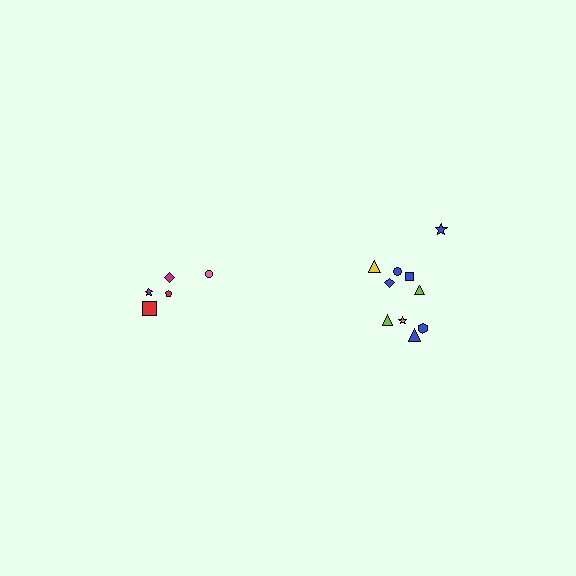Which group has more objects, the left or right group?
The right group.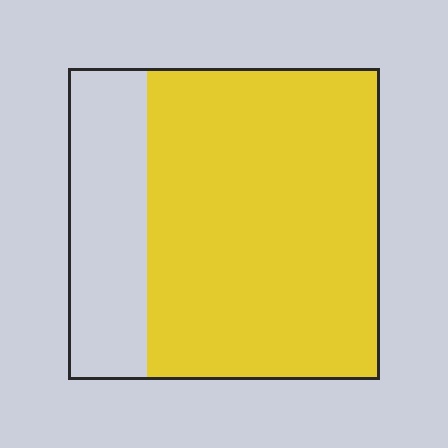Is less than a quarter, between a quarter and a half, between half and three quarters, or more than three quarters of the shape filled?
Between half and three quarters.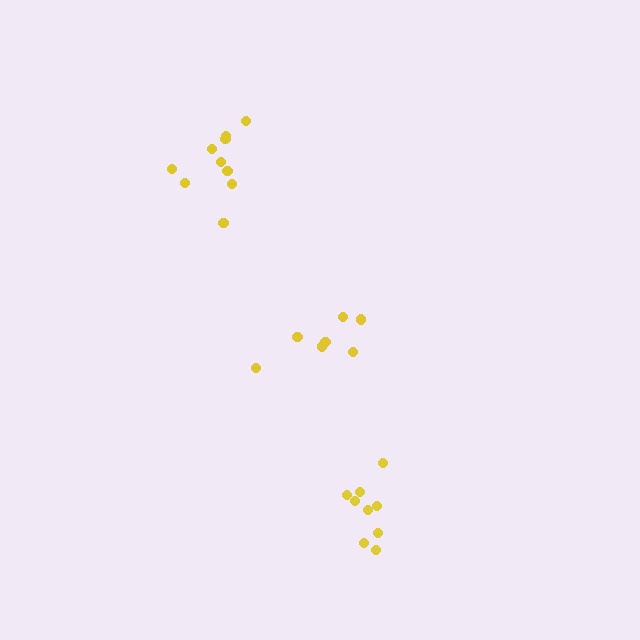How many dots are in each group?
Group 1: 10 dots, Group 2: 7 dots, Group 3: 9 dots (26 total).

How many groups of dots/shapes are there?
There are 3 groups.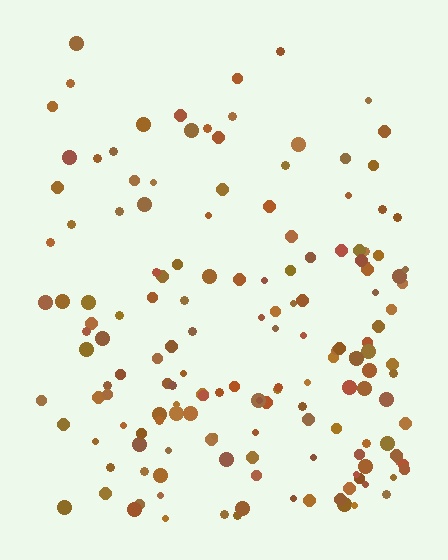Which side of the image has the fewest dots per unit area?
The top.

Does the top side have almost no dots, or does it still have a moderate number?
Still a moderate number, just noticeably fewer than the bottom.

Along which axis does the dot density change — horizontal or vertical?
Vertical.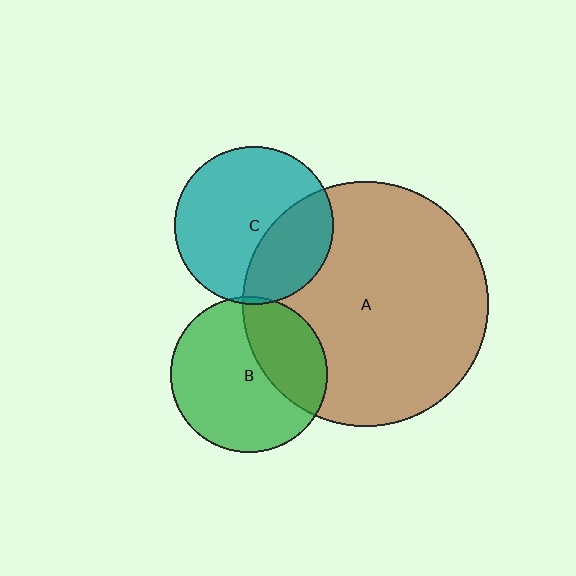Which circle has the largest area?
Circle A (brown).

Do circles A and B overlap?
Yes.